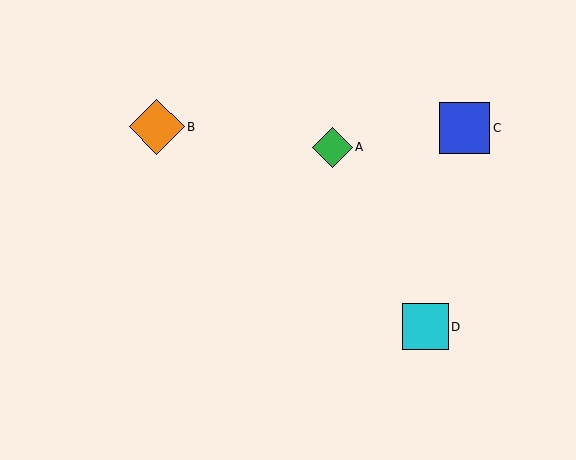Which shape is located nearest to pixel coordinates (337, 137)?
The green diamond (labeled A) at (333, 147) is nearest to that location.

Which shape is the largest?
The orange diamond (labeled B) is the largest.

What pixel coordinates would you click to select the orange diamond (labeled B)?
Click at (157, 127) to select the orange diamond B.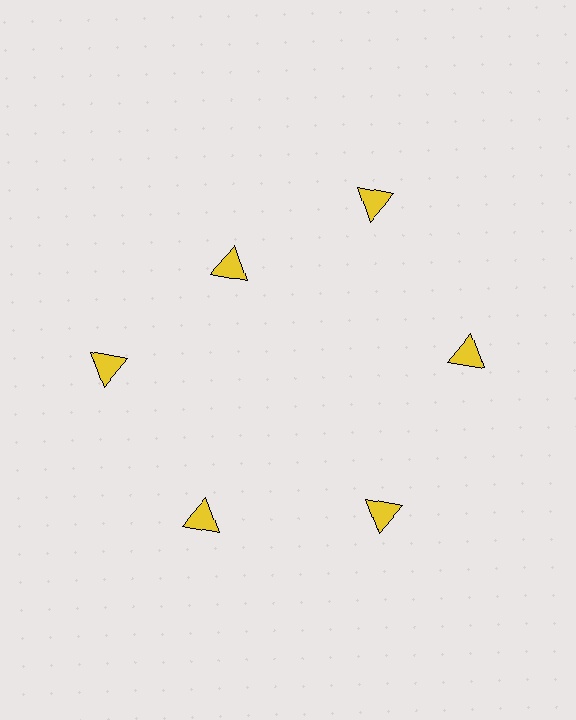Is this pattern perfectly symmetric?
No. The 6 yellow triangles are arranged in a ring, but one element near the 11 o'clock position is pulled inward toward the center, breaking the 6-fold rotational symmetry.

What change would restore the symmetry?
The symmetry would be restored by moving it outward, back onto the ring so that all 6 triangles sit at equal angles and equal distance from the center.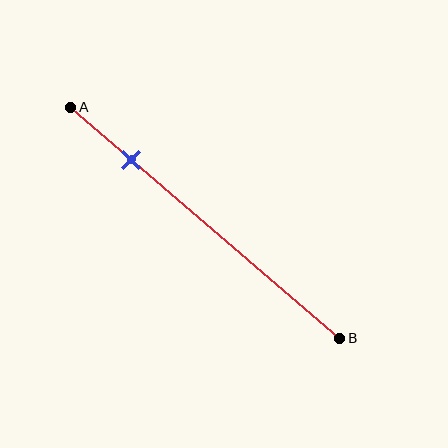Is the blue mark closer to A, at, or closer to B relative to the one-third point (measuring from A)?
The blue mark is closer to point A than the one-third point of segment AB.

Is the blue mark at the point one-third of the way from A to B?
No, the mark is at about 25% from A, not at the 33% one-third point.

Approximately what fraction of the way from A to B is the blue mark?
The blue mark is approximately 25% of the way from A to B.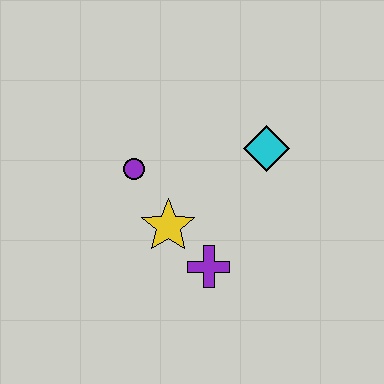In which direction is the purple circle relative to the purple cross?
The purple circle is above the purple cross.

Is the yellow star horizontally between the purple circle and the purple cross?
Yes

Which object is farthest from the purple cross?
The cyan diamond is farthest from the purple cross.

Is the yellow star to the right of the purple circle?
Yes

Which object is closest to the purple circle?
The yellow star is closest to the purple circle.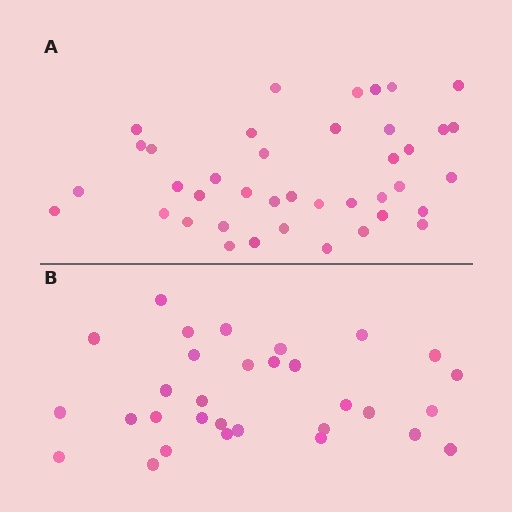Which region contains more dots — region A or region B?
Region A (the top region) has more dots.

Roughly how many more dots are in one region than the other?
Region A has roughly 8 or so more dots than region B.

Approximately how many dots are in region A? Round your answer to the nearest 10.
About 40 dots.